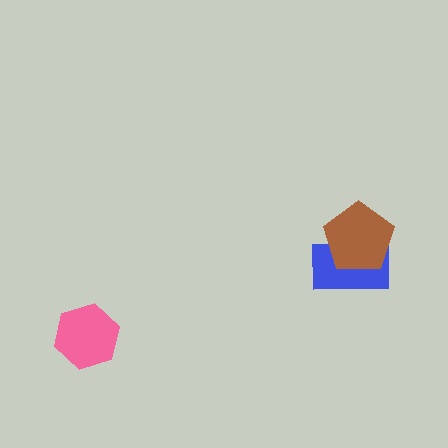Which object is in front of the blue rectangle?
The brown pentagon is in front of the blue rectangle.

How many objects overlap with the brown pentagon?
1 object overlaps with the brown pentagon.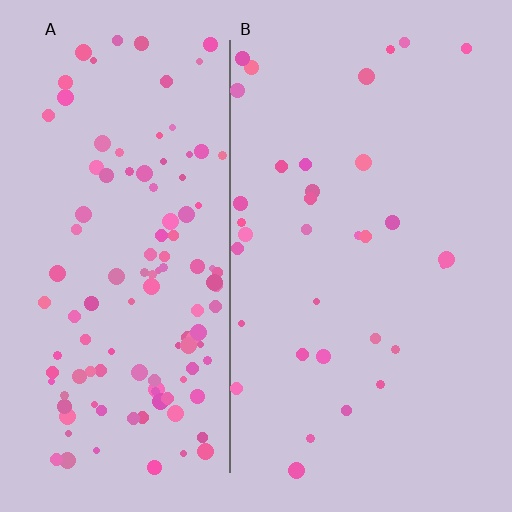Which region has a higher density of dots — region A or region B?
A (the left).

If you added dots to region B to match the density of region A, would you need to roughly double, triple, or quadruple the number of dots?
Approximately quadruple.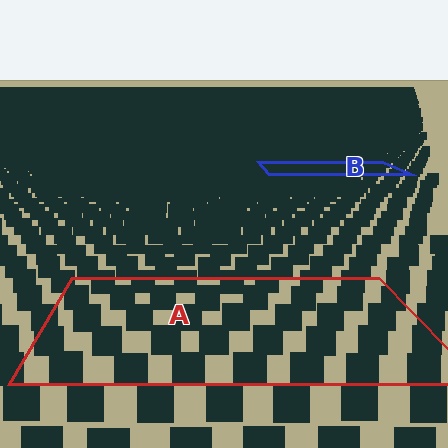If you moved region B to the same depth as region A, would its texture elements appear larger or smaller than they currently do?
They would appear larger. At a closer depth, the same texture elements are projected at a bigger on-screen size.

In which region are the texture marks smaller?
The texture marks are smaller in region B, because it is farther away.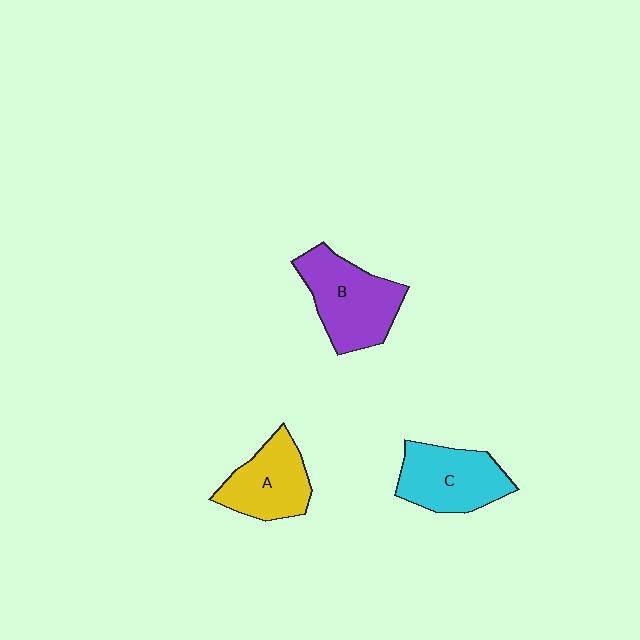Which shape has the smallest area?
Shape A (yellow).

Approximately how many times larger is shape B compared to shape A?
Approximately 1.3 times.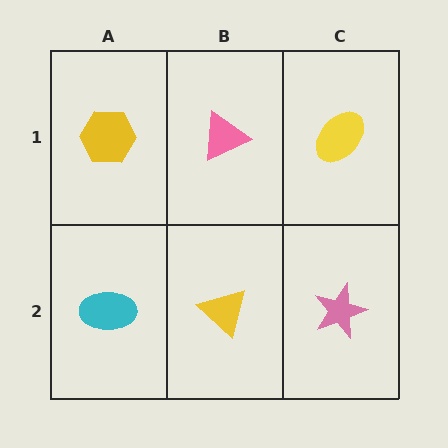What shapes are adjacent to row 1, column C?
A pink star (row 2, column C), a pink triangle (row 1, column B).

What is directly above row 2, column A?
A yellow hexagon.